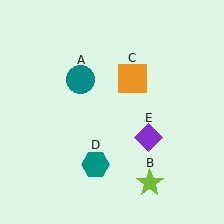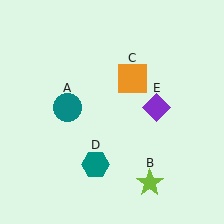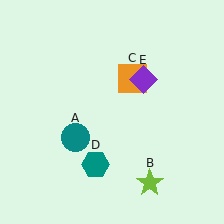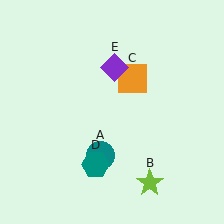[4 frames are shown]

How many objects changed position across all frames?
2 objects changed position: teal circle (object A), purple diamond (object E).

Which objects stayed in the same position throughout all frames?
Lime star (object B) and orange square (object C) and teal hexagon (object D) remained stationary.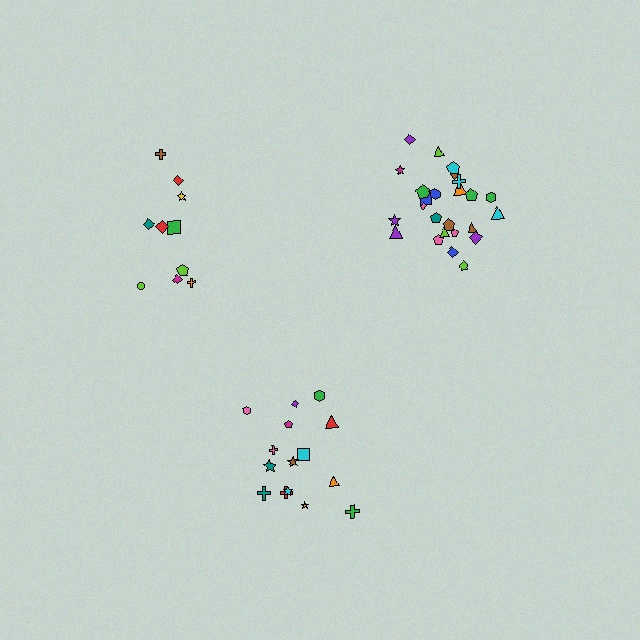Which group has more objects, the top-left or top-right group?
The top-right group.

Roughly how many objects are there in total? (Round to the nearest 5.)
Roughly 50 objects in total.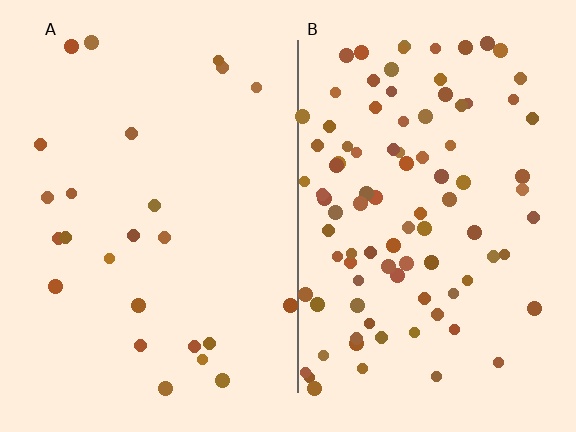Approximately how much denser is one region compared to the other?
Approximately 3.8× — region B over region A.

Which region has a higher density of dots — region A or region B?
B (the right).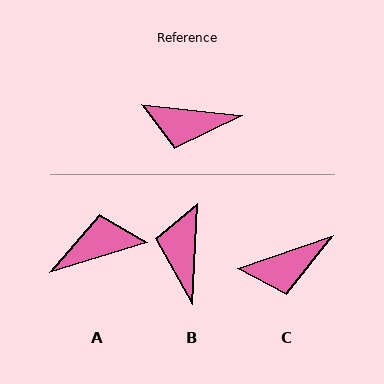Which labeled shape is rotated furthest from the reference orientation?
A, about 157 degrees away.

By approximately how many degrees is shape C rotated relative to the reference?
Approximately 25 degrees counter-clockwise.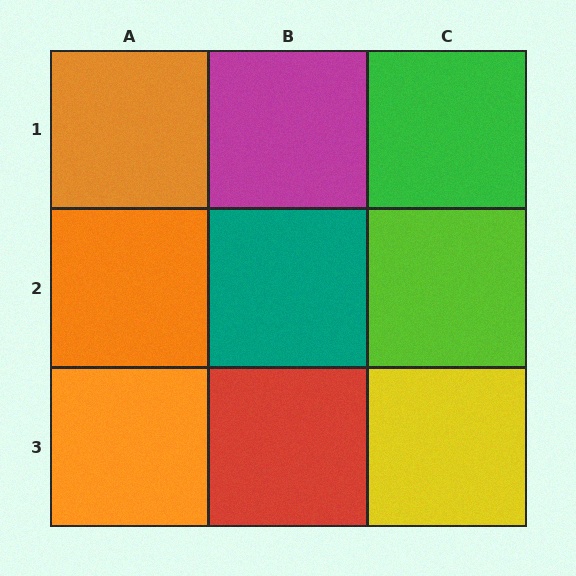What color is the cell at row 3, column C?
Yellow.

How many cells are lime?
1 cell is lime.